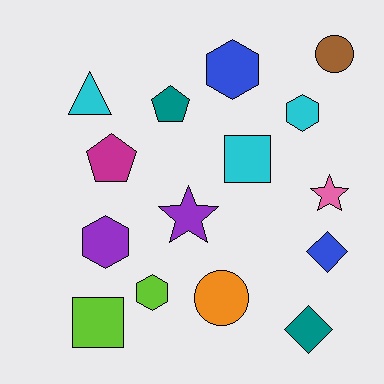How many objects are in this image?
There are 15 objects.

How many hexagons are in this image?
There are 4 hexagons.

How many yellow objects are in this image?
There are no yellow objects.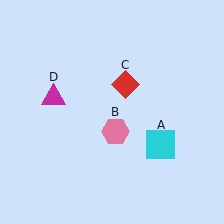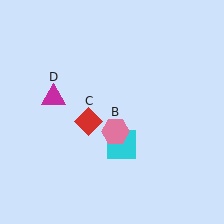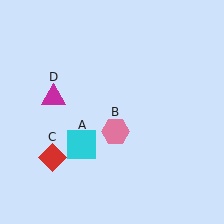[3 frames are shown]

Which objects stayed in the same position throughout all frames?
Pink hexagon (object B) and magenta triangle (object D) remained stationary.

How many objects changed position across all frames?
2 objects changed position: cyan square (object A), red diamond (object C).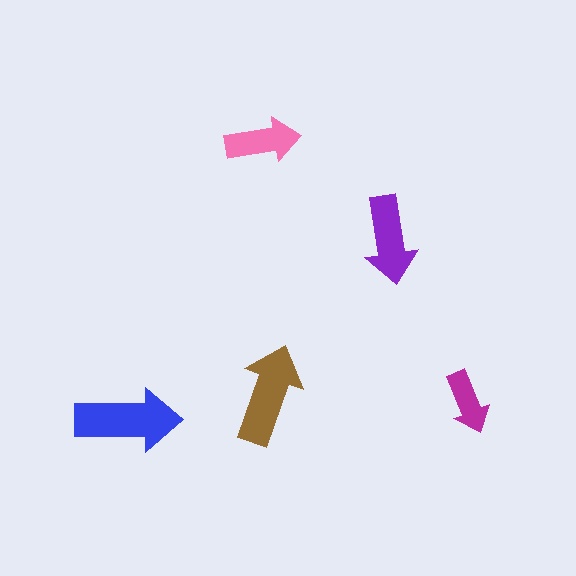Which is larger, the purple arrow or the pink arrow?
The purple one.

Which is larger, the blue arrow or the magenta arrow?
The blue one.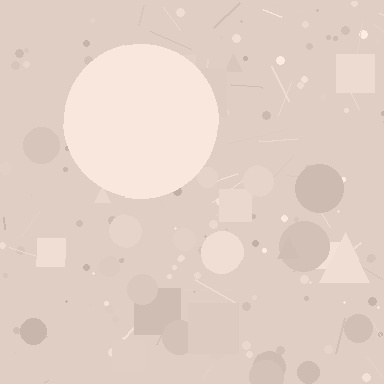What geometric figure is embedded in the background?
A circle is embedded in the background.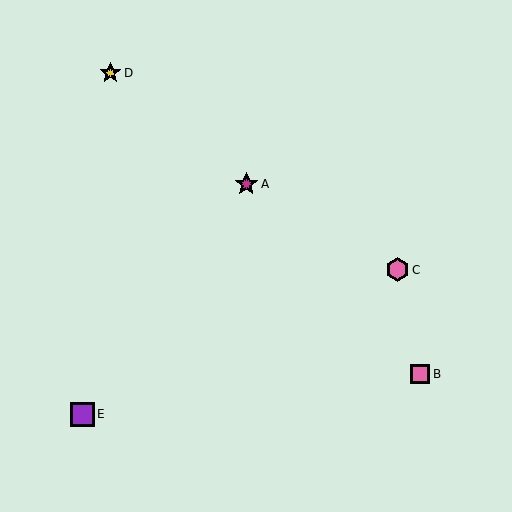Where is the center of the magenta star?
The center of the magenta star is at (246, 184).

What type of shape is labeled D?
Shape D is a yellow star.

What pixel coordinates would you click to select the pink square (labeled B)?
Click at (420, 374) to select the pink square B.